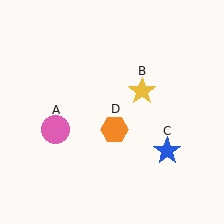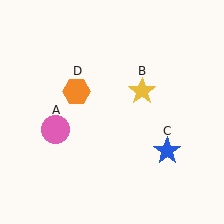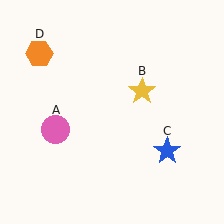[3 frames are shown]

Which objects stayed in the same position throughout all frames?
Pink circle (object A) and yellow star (object B) and blue star (object C) remained stationary.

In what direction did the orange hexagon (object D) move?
The orange hexagon (object D) moved up and to the left.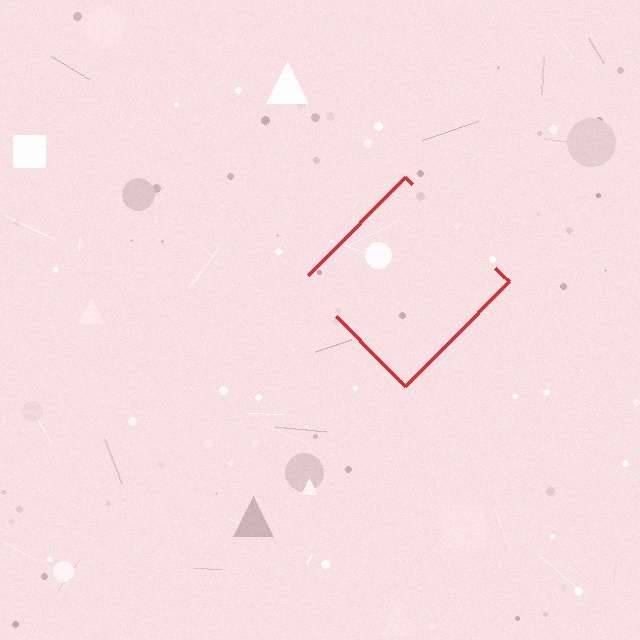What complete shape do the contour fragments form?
The contour fragments form a diamond.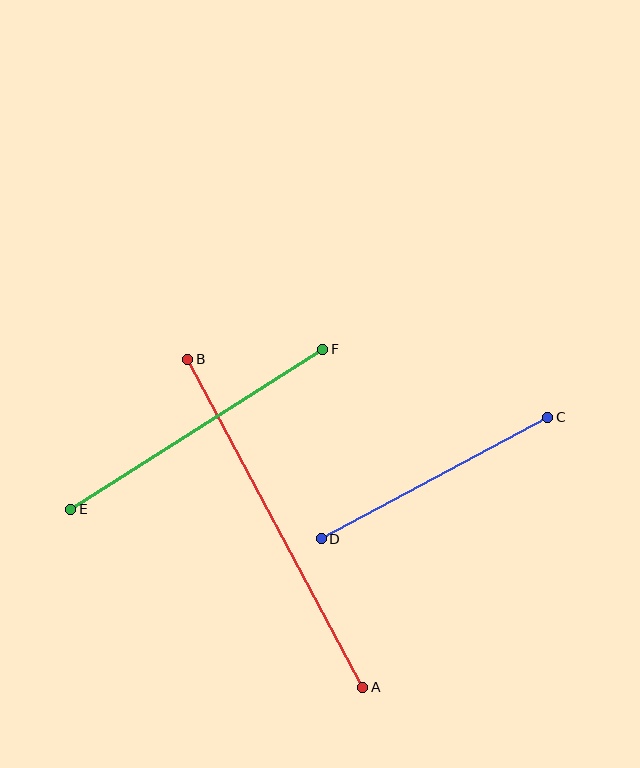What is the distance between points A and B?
The distance is approximately 371 pixels.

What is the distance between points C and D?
The distance is approximately 257 pixels.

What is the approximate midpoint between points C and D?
The midpoint is at approximately (434, 478) pixels.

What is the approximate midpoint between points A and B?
The midpoint is at approximately (275, 523) pixels.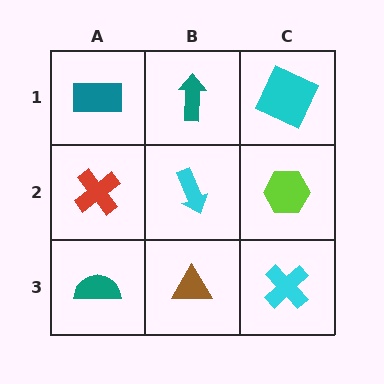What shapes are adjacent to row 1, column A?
A red cross (row 2, column A), a teal arrow (row 1, column B).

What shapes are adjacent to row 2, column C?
A cyan square (row 1, column C), a cyan cross (row 3, column C), a cyan arrow (row 2, column B).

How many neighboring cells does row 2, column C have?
3.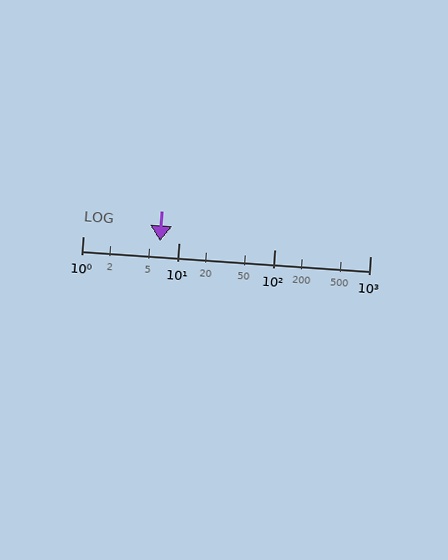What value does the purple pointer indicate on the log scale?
The pointer indicates approximately 6.4.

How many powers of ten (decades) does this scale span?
The scale spans 3 decades, from 1 to 1000.